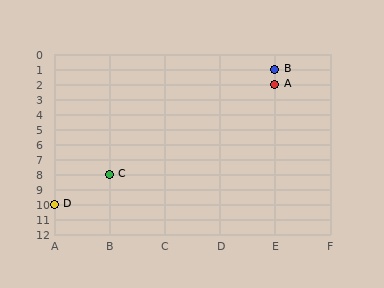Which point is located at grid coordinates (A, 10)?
Point D is at (A, 10).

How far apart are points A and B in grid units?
Points A and B are 1 row apart.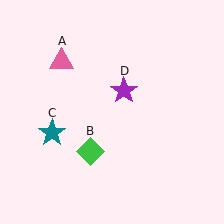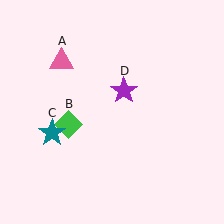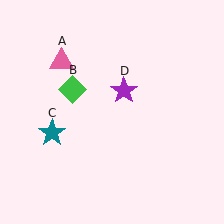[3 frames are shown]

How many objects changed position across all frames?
1 object changed position: green diamond (object B).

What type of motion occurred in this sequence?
The green diamond (object B) rotated clockwise around the center of the scene.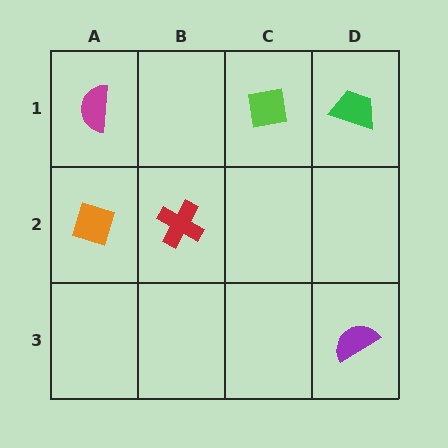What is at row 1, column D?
A green trapezoid.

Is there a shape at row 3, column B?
No, that cell is empty.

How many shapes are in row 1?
3 shapes.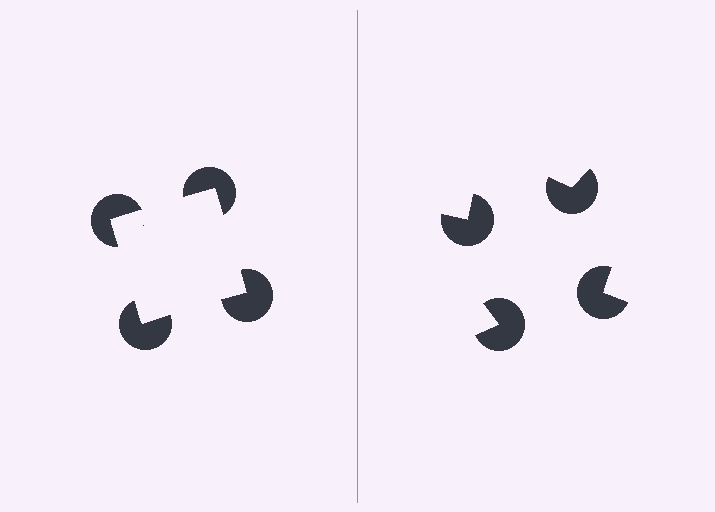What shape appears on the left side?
An illusory square.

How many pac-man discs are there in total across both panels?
8 — 4 on each side.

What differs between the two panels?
The pac-man discs are positioned identically on both sides; only the wedge orientations differ. On the left they align to a square; on the right they are misaligned.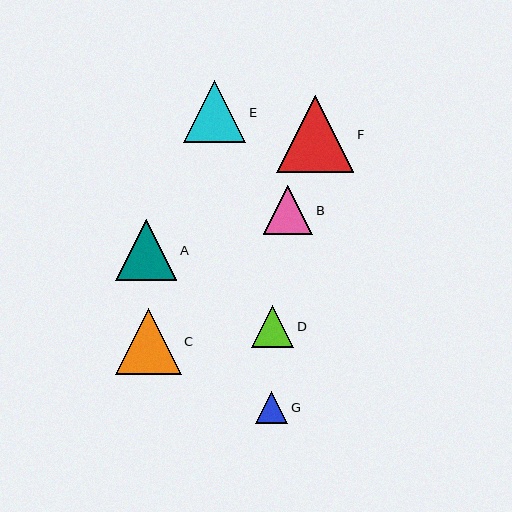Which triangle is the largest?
Triangle F is the largest with a size of approximately 77 pixels.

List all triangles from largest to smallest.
From largest to smallest: F, C, E, A, B, D, G.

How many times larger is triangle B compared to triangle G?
Triangle B is approximately 1.5 times the size of triangle G.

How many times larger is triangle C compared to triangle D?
Triangle C is approximately 1.6 times the size of triangle D.